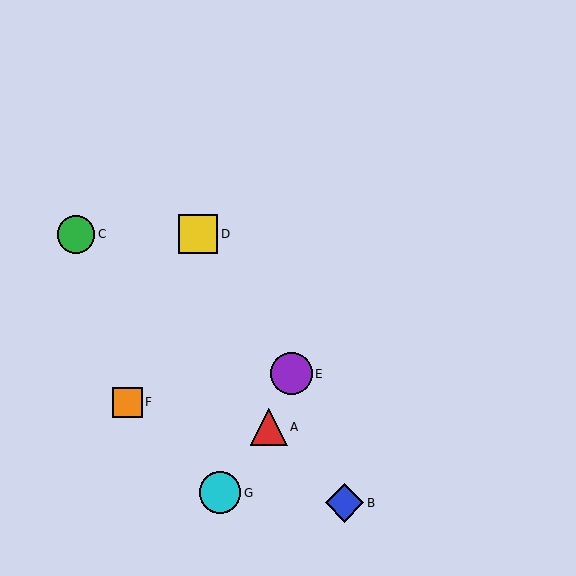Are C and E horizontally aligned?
No, C is at y≈234 and E is at y≈374.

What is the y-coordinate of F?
Object F is at y≈402.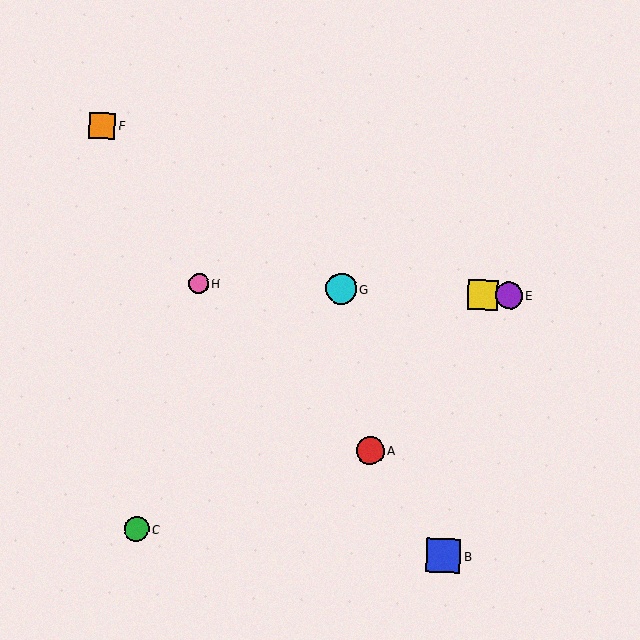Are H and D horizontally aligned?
Yes, both are at y≈283.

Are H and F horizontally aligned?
No, H is at y≈283 and F is at y≈126.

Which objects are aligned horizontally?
Objects D, E, G, H are aligned horizontally.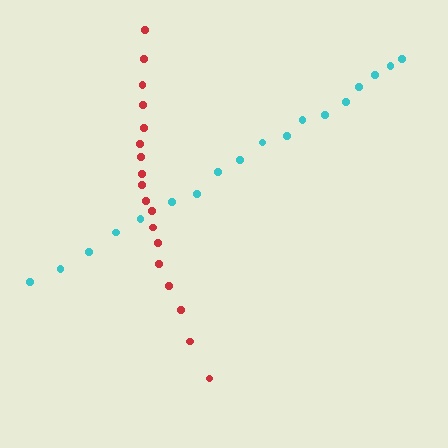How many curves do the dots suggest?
There are 2 distinct paths.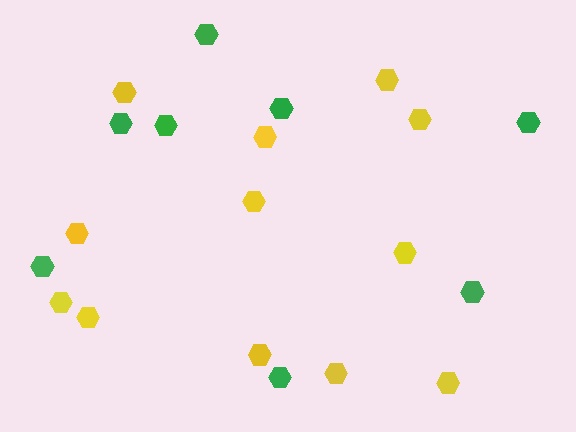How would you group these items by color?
There are 2 groups: one group of yellow hexagons (12) and one group of green hexagons (8).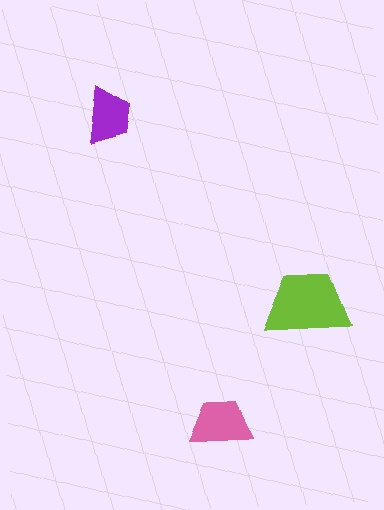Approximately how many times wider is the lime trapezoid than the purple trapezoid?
About 1.5 times wider.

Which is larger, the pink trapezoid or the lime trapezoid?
The lime one.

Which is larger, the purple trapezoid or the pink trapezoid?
The pink one.